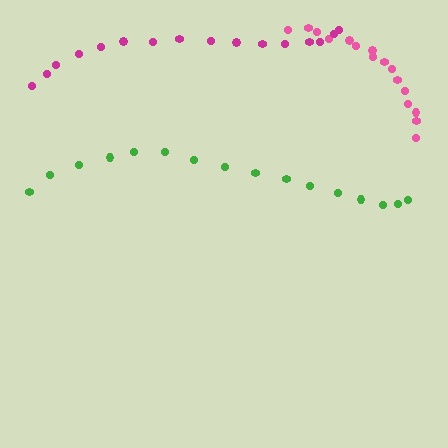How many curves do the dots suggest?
There are 3 distinct paths.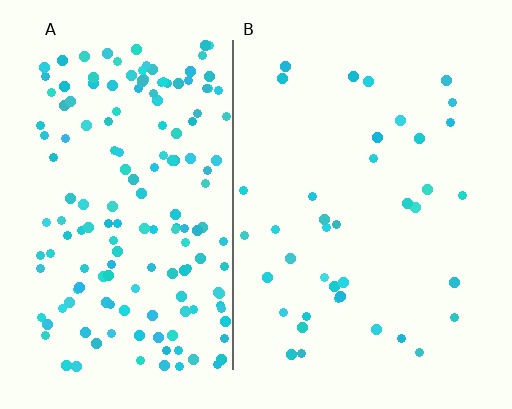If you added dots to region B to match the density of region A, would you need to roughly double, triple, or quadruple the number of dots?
Approximately quadruple.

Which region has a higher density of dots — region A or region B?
A (the left).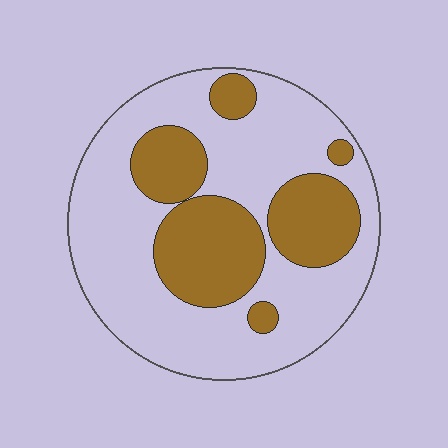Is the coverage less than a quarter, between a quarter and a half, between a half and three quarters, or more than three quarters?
Between a quarter and a half.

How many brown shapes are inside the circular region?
6.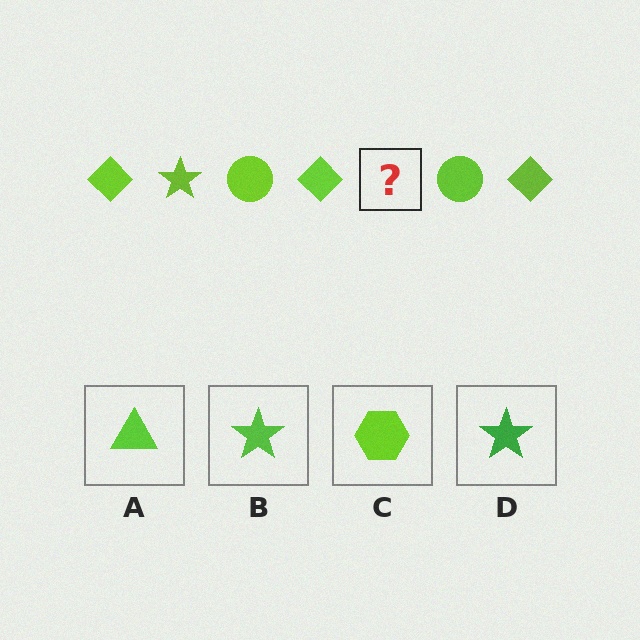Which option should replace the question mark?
Option B.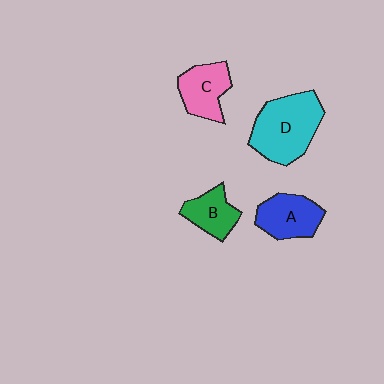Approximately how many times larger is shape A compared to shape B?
Approximately 1.3 times.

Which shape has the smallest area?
Shape B (green).